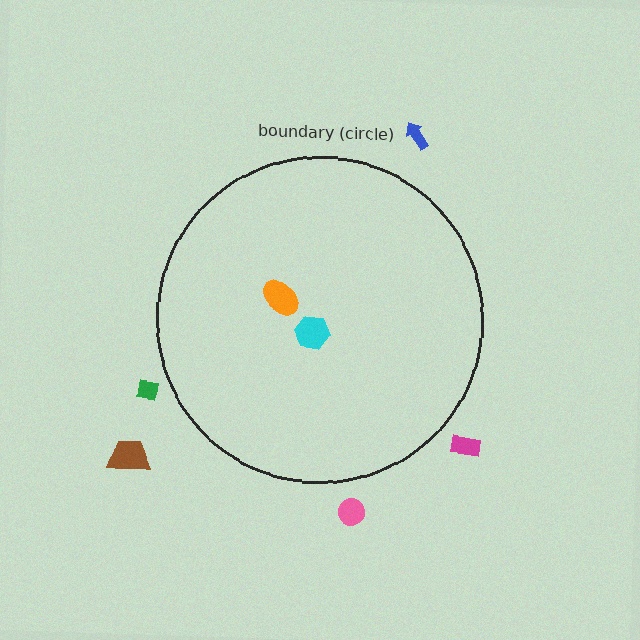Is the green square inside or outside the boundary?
Outside.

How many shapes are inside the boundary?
2 inside, 5 outside.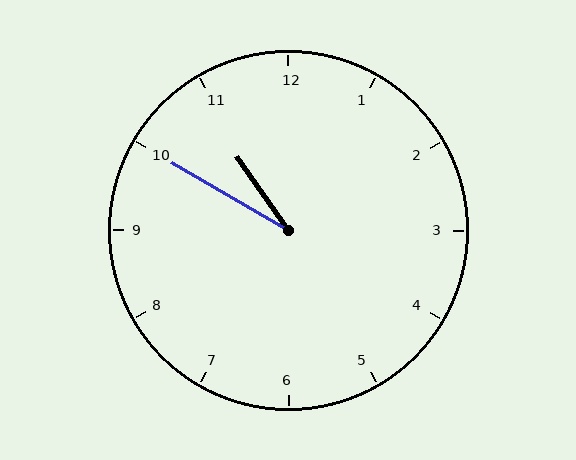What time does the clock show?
10:50.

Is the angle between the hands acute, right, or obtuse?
It is acute.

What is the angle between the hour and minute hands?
Approximately 25 degrees.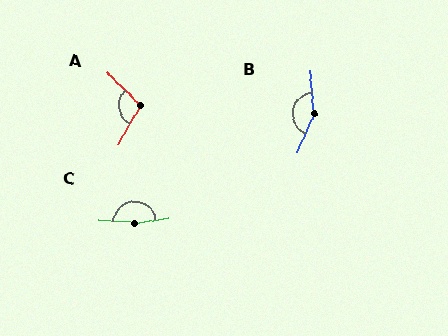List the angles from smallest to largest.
A (105°), B (152°), C (167°).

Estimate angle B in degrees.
Approximately 152 degrees.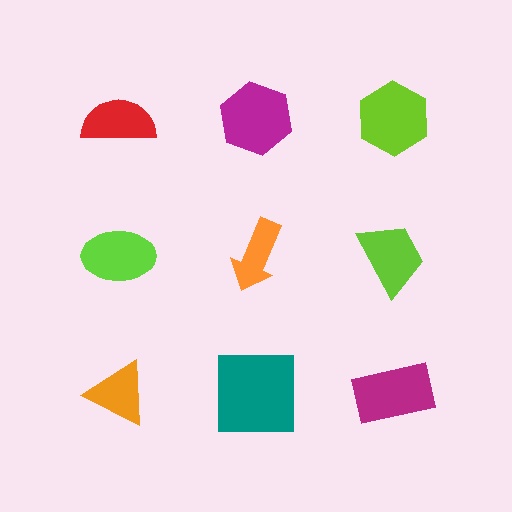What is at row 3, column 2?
A teal square.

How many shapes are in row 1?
3 shapes.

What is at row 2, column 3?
A lime trapezoid.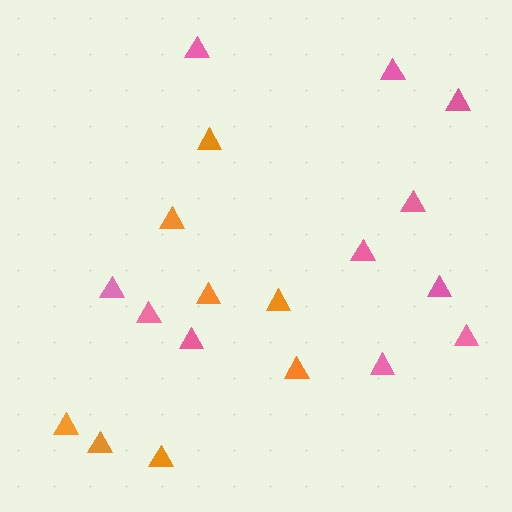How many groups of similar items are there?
There are 2 groups: one group of orange triangles (8) and one group of pink triangles (11).